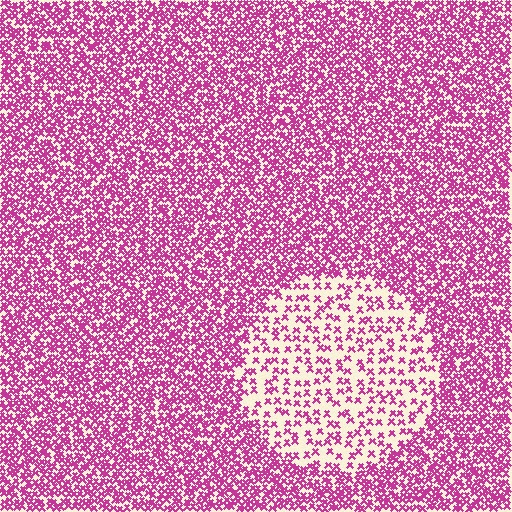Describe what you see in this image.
The image contains small magenta elements arranged at two different densities. A circle-shaped region is visible where the elements are less densely packed than the surrounding area.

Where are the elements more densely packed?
The elements are more densely packed outside the circle boundary.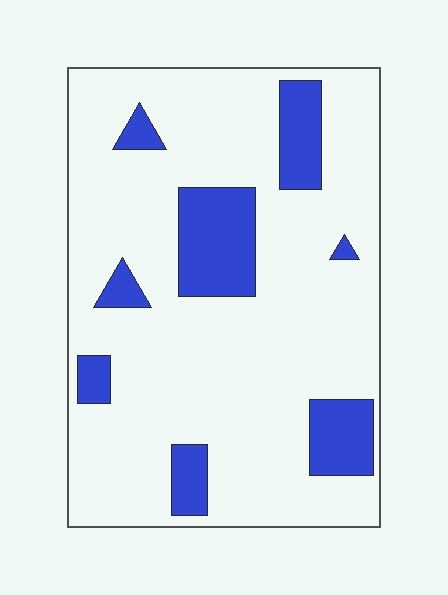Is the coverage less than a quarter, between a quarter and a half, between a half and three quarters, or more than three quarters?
Less than a quarter.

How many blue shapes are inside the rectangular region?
8.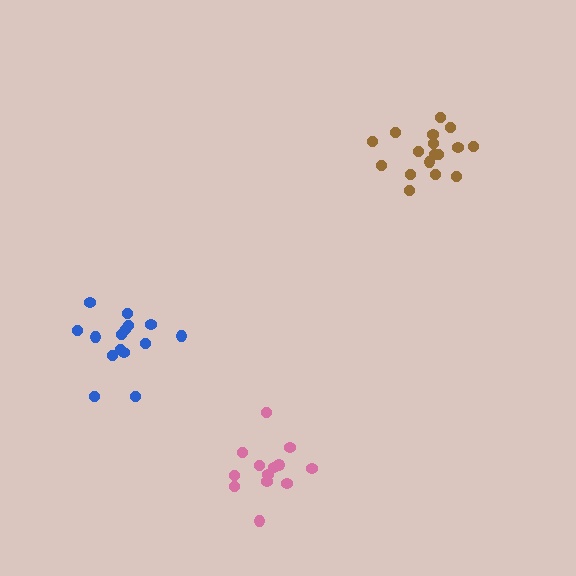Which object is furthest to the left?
The blue cluster is leftmost.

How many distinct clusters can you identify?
There are 3 distinct clusters.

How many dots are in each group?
Group 1: 13 dots, Group 2: 15 dots, Group 3: 17 dots (45 total).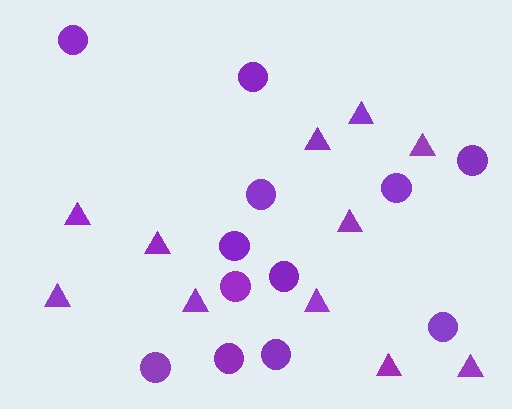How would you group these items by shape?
There are 2 groups: one group of circles (12) and one group of triangles (11).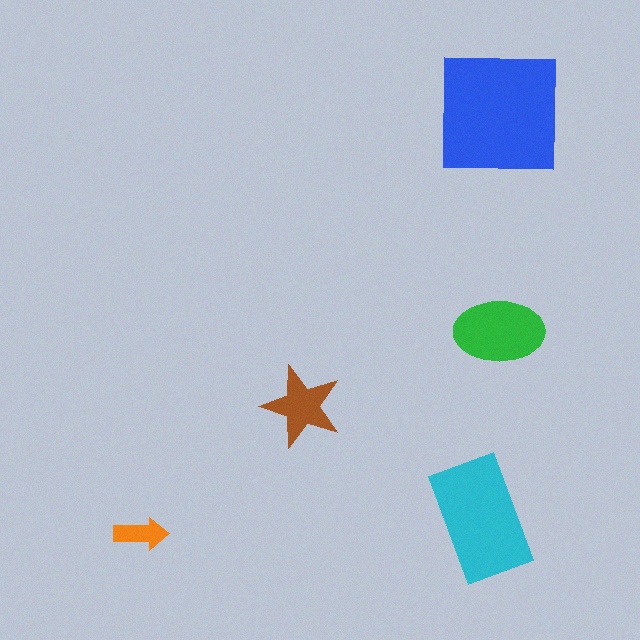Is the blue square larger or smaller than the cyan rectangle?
Larger.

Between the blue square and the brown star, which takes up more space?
The blue square.